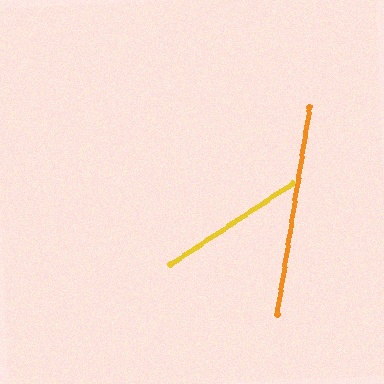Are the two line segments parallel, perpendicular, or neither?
Neither parallel nor perpendicular — they differ by about 47°.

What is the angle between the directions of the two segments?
Approximately 47 degrees.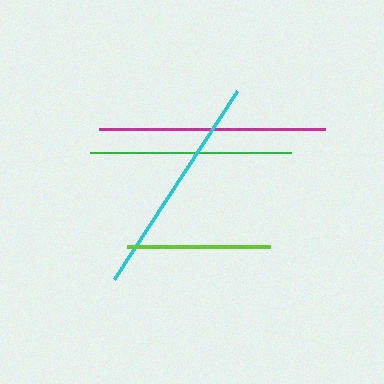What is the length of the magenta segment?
The magenta segment is approximately 225 pixels long.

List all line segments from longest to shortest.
From longest to shortest: magenta, cyan, green, lime.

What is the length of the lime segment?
The lime segment is approximately 143 pixels long.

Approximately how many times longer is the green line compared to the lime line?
The green line is approximately 1.4 times the length of the lime line.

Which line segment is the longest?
The magenta line is the longest at approximately 225 pixels.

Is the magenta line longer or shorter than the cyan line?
The magenta line is longer than the cyan line.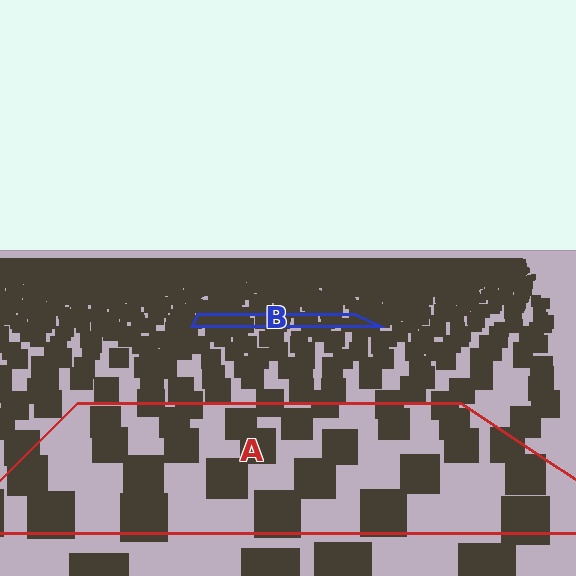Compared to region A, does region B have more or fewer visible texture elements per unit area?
Region B has more texture elements per unit area — they are packed more densely because it is farther away.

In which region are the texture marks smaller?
The texture marks are smaller in region B, because it is farther away.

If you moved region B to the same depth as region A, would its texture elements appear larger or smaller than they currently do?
They would appear larger. At a closer depth, the same texture elements are projected at a bigger on-screen size.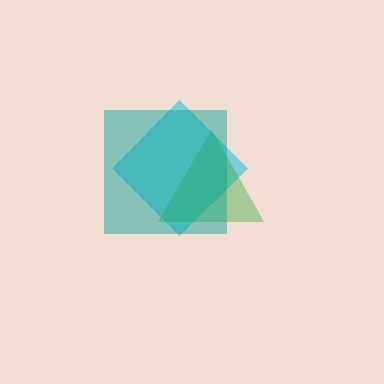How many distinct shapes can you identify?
There are 3 distinct shapes: a cyan diamond, a green triangle, a teal square.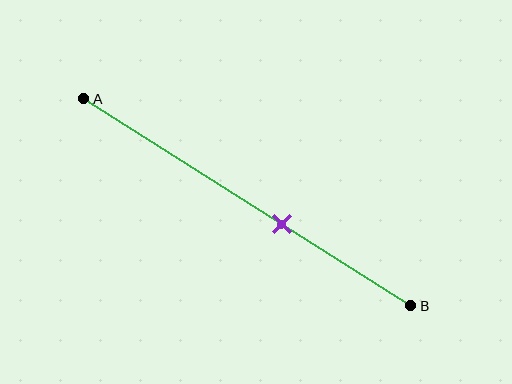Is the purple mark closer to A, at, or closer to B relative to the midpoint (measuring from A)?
The purple mark is closer to point B than the midpoint of segment AB.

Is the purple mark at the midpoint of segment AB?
No, the mark is at about 60% from A, not at the 50% midpoint.